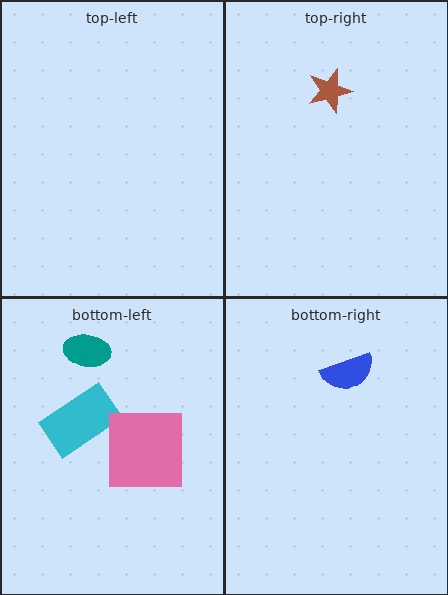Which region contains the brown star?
The top-right region.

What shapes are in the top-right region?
The brown star.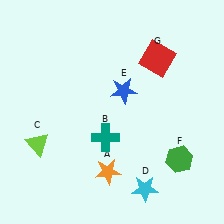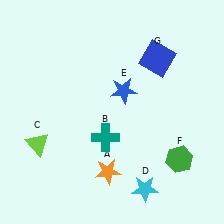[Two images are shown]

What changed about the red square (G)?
In Image 1, G is red. In Image 2, it changed to blue.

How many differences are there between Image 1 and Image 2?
There is 1 difference between the two images.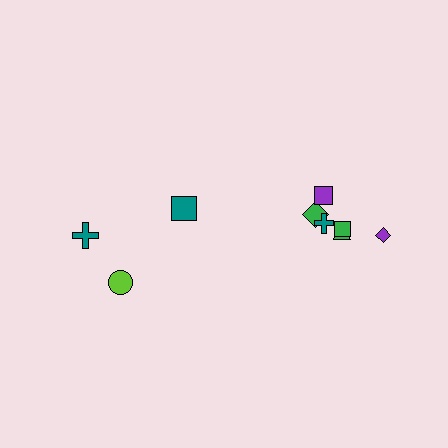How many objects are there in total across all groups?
There are 9 objects.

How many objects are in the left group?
There are 3 objects.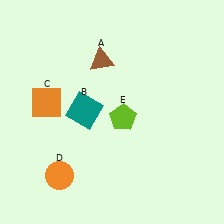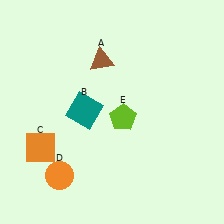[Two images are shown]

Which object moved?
The orange square (C) moved down.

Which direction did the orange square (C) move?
The orange square (C) moved down.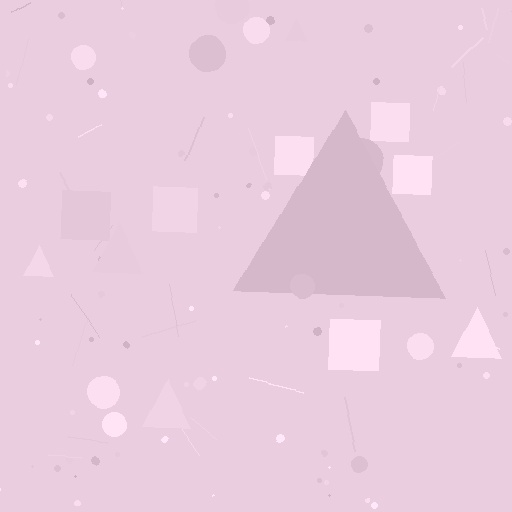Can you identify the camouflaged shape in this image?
The camouflaged shape is a triangle.